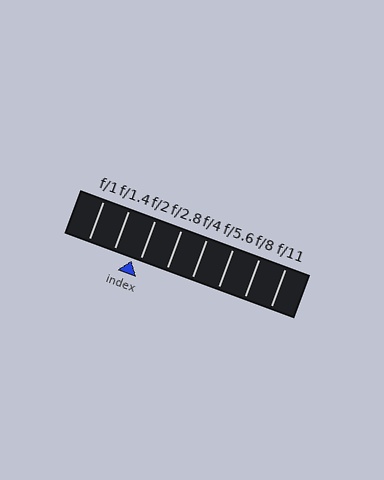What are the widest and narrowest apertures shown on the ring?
The widest aperture shown is f/1 and the narrowest is f/11.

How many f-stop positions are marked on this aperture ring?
There are 8 f-stop positions marked.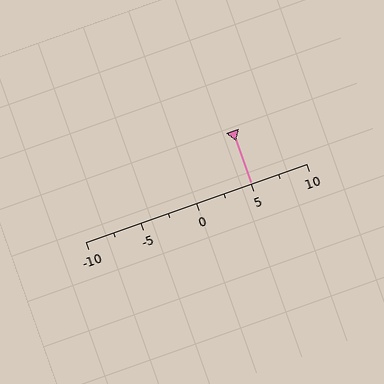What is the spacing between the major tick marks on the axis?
The major ticks are spaced 5 apart.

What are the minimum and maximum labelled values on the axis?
The axis runs from -10 to 10.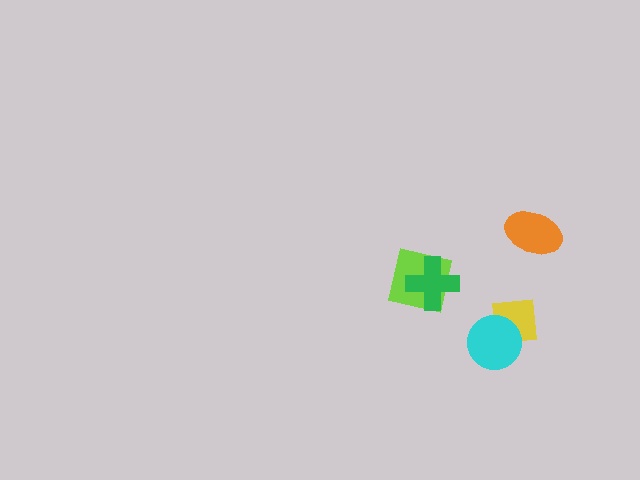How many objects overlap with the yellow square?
1 object overlaps with the yellow square.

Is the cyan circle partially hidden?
No, no other shape covers it.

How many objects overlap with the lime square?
1 object overlaps with the lime square.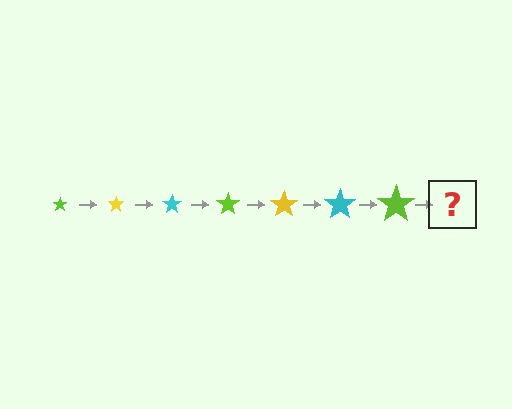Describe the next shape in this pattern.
It should be a yellow star, larger than the previous one.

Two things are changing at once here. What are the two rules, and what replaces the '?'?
The two rules are that the star grows larger each step and the color cycles through lime, yellow, and cyan. The '?' should be a yellow star, larger than the previous one.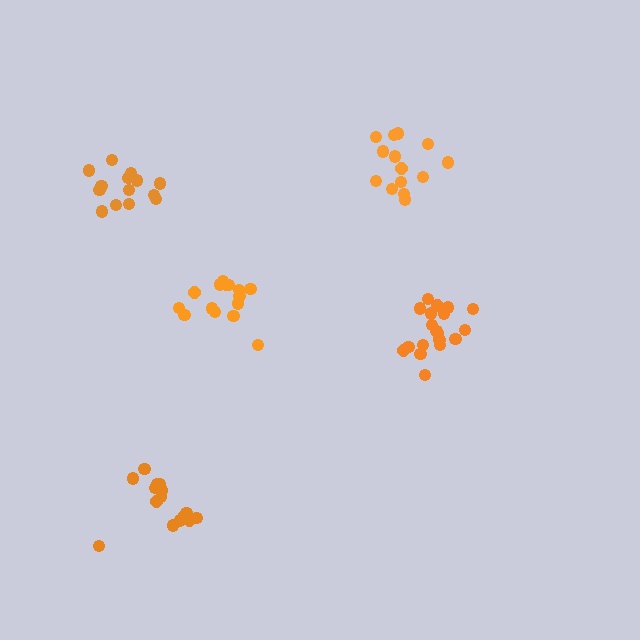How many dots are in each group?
Group 1: 15 dots, Group 2: 19 dots, Group 3: 14 dots, Group 4: 14 dots, Group 5: 16 dots (78 total).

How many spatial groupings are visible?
There are 5 spatial groupings.